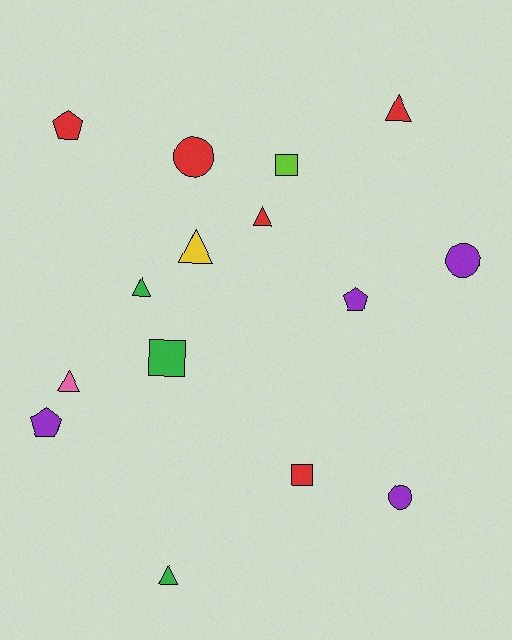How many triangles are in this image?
There are 6 triangles.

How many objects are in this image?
There are 15 objects.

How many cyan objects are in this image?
There are no cyan objects.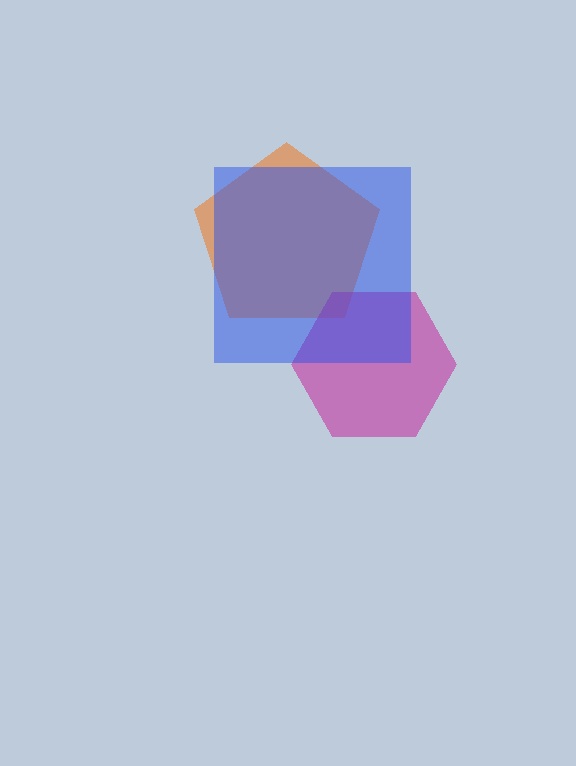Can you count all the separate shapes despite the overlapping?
Yes, there are 3 separate shapes.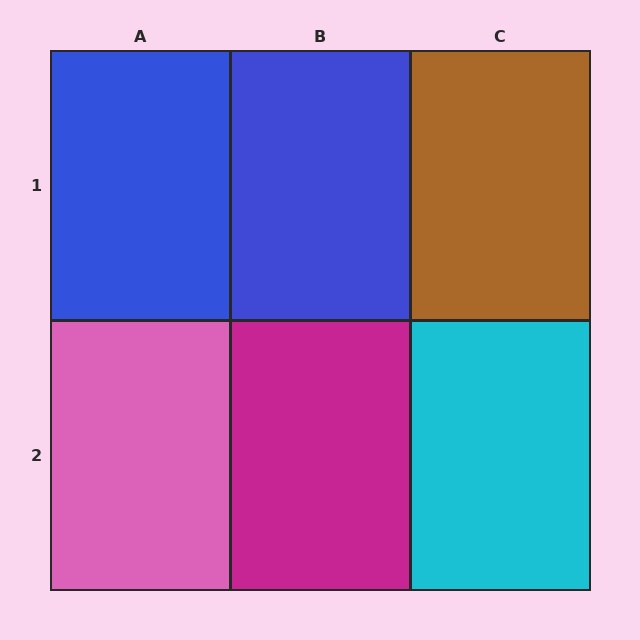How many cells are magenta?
1 cell is magenta.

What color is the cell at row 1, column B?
Blue.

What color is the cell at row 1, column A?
Blue.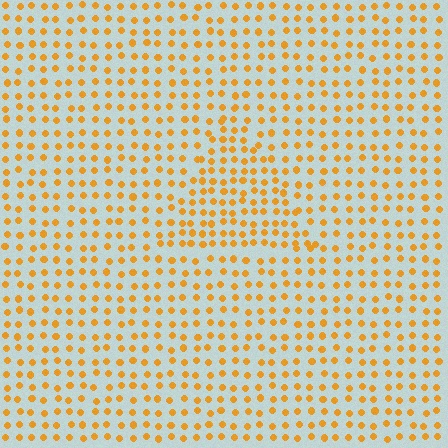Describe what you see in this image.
The image contains small orange elements arranged at two different densities. A triangle-shaped region is visible where the elements are more densely packed than the surrounding area.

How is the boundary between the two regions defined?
The boundary is defined by a change in element density (approximately 1.5x ratio). All elements are the same color, size, and shape.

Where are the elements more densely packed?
The elements are more densely packed inside the triangle boundary.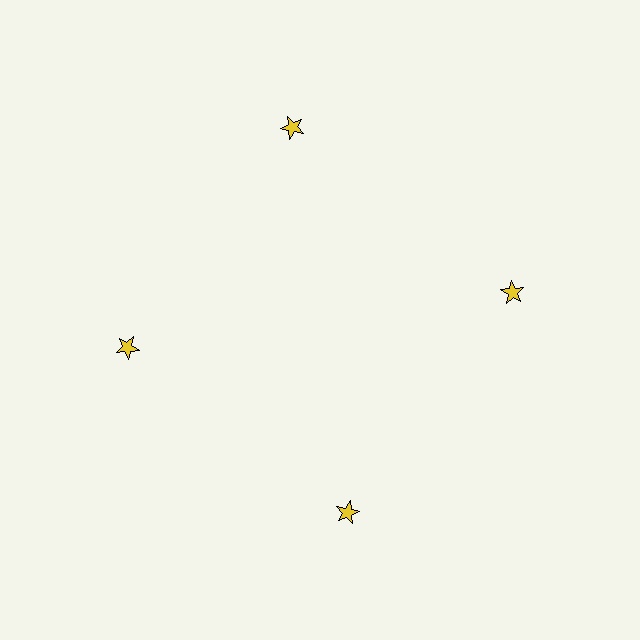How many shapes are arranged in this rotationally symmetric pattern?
There are 4 shapes, arranged in 4 groups of 1.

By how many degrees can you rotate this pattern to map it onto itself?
The pattern maps onto itself every 90 degrees of rotation.